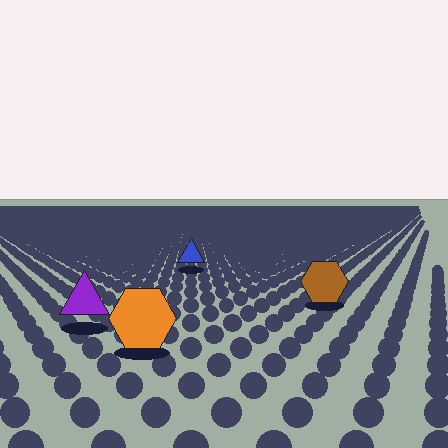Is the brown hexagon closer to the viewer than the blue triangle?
Yes. The brown hexagon is closer — you can tell from the texture gradient: the ground texture is coarser near it.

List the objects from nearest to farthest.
From nearest to farthest: the orange hexagon, the purple triangle, the brown hexagon, the blue triangle.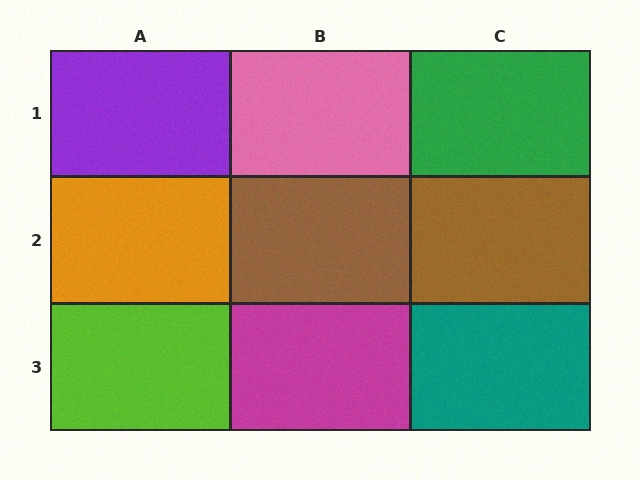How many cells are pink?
1 cell is pink.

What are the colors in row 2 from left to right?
Orange, brown, brown.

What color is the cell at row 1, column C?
Green.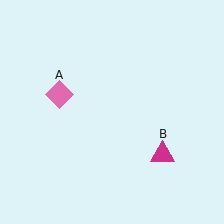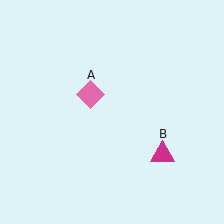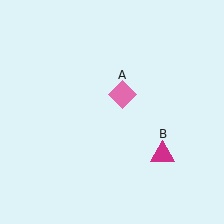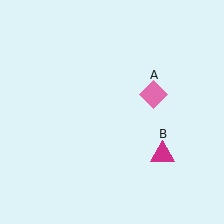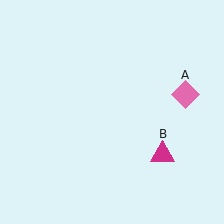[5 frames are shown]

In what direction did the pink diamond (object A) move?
The pink diamond (object A) moved right.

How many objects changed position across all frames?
1 object changed position: pink diamond (object A).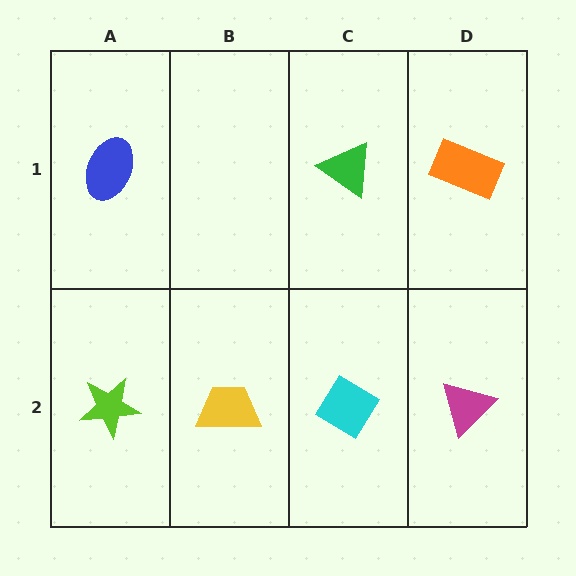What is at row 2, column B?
A yellow trapezoid.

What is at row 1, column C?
A green triangle.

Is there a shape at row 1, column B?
No, that cell is empty.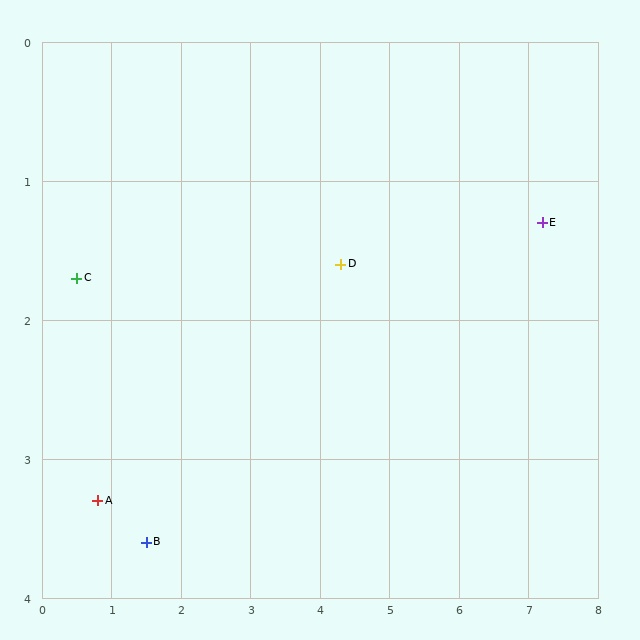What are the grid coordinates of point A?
Point A is at approximately (0.8, 3.3).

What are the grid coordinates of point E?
Point E is at approximately (7.2, 1.3).